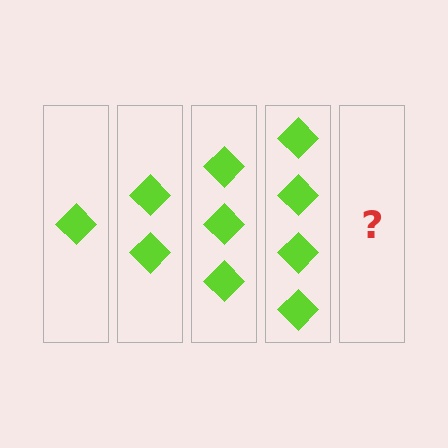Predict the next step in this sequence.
The next step is 5 diamonds.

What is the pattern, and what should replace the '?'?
The pattern is that each step adds one more diamond. The '?' should be 5 diamonds.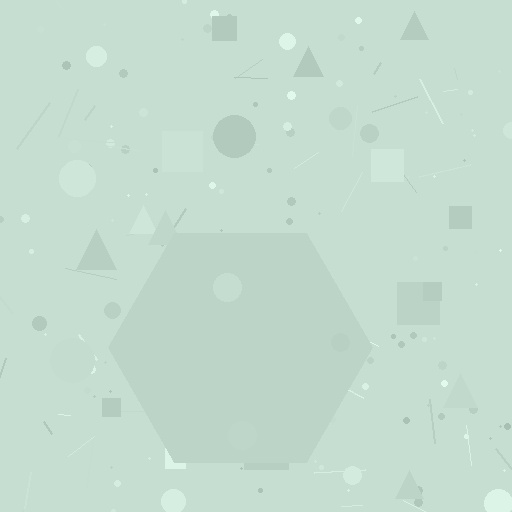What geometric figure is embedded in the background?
A hexagon is embedded in the background.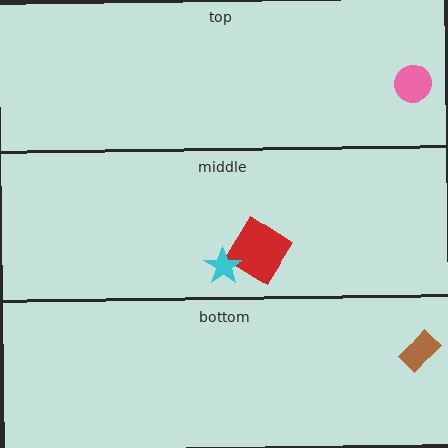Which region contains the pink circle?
The top region.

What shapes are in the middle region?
The red diamond, the cyan star.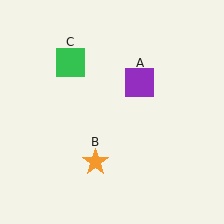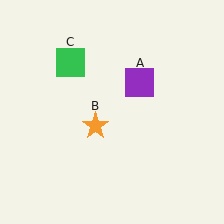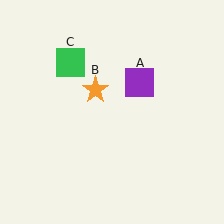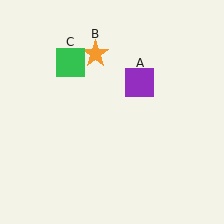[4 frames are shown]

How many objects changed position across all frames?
1 object changed position: orange star (object B).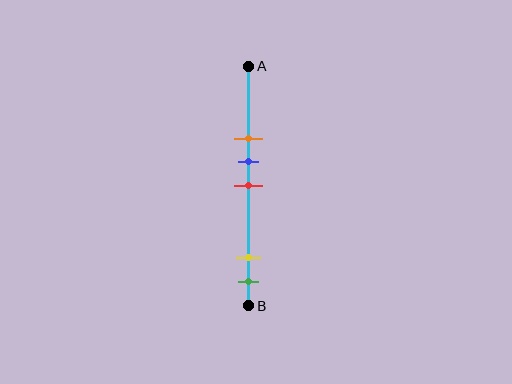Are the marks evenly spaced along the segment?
No, the marks are not evenly spaced.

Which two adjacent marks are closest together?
The blue and red marks are the closest adjacent pair.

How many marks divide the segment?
There are 5 marks dividing the segment.